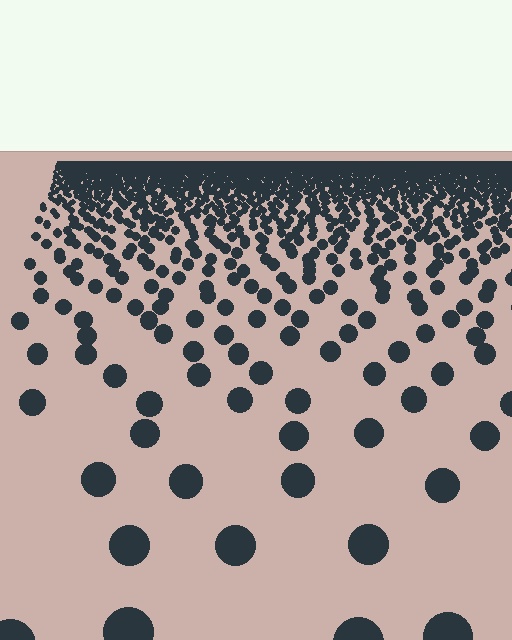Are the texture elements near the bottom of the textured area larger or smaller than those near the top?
Larger. Near the bottom, elements are closer to the viewer and appear at a bigger on-screen size.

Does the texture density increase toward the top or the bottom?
Density increases toward the top.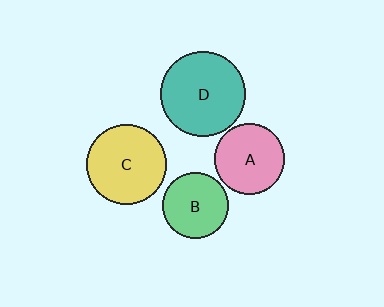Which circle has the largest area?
Circle D (teal).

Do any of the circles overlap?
No, none of the circles overlap.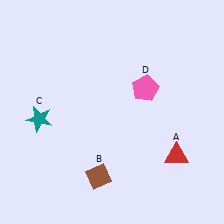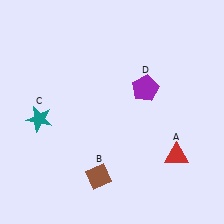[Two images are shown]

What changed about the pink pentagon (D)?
In Image 1, D is pink. In Image 2, it changed to purple.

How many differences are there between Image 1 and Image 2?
There is 1 difference between the two images.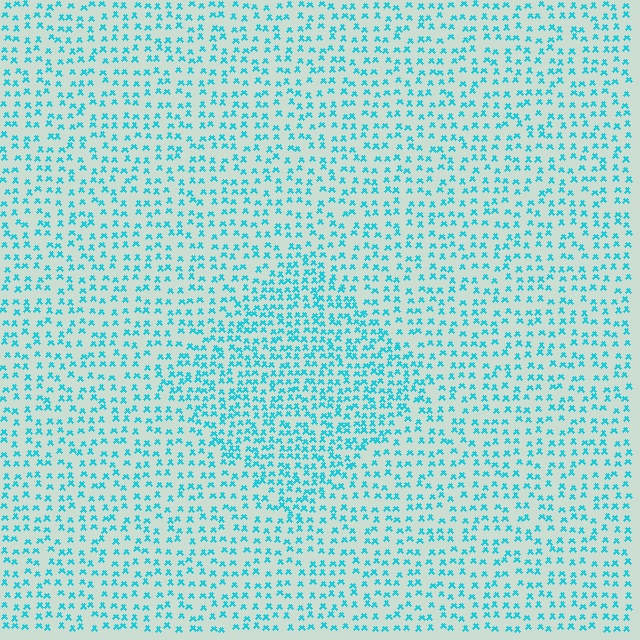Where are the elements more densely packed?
The elements are more densely packed inside the diamond boundary.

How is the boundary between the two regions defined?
The boundary is defined by a change in element density (approximately 1.7x ratio). All elements are the same color, size, and shape.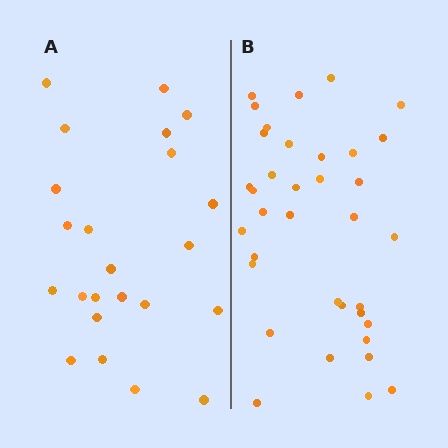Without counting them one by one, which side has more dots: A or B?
Region B (the right region) has more dots.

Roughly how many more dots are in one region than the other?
Region B has approximately 15 more dots than region A.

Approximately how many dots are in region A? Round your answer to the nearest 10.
About 20 dots. (The exact count is 23, which rounds to 20.)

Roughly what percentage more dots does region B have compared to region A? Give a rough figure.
About 55% more.